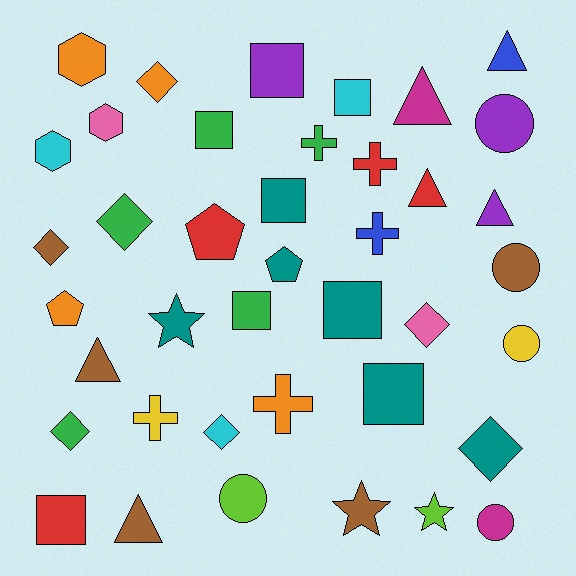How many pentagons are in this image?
There are 3 pentagons.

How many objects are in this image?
There are 40 objects.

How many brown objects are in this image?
There are 5 brown objects.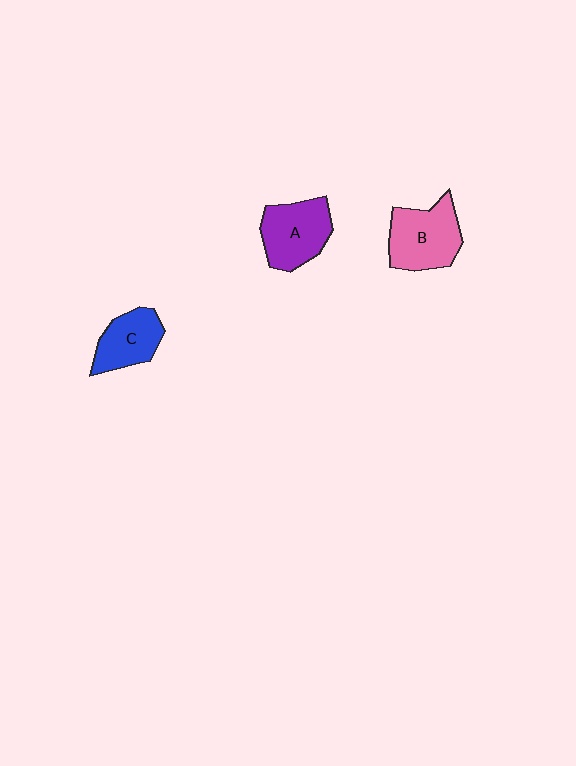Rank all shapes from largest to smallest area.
From largest to smallest: B (pink), A (purple), C (blue).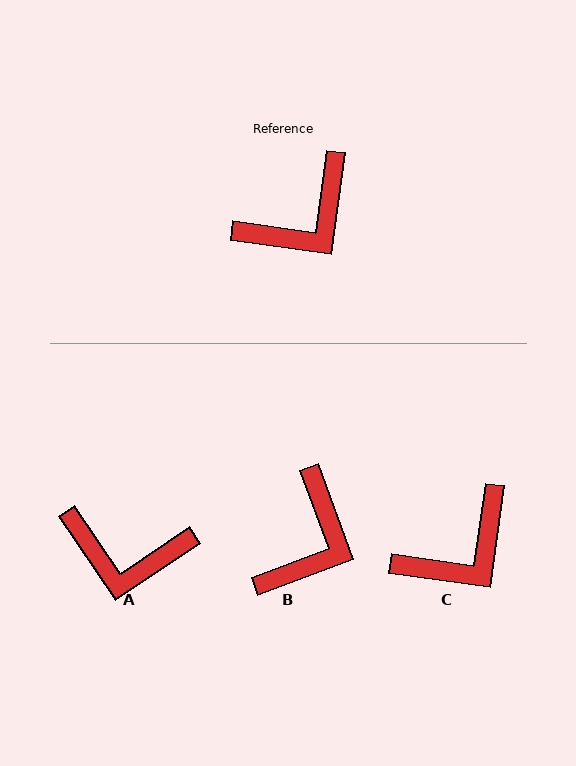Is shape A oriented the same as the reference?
No, it is off by about 48 degrees.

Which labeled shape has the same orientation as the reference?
C.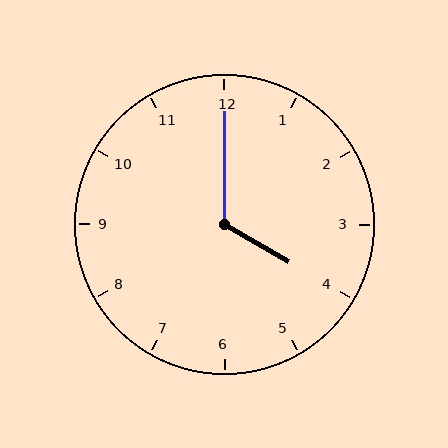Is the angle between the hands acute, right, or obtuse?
It is obtuse.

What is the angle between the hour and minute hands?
Approximately 120 degrees.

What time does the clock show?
4:00.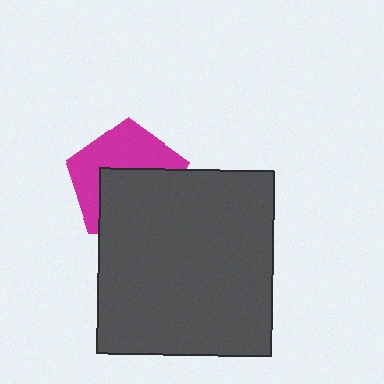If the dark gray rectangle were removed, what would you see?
You would see the complete magenta pentagon.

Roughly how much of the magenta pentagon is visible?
About half of it is visible (roughly 50%).